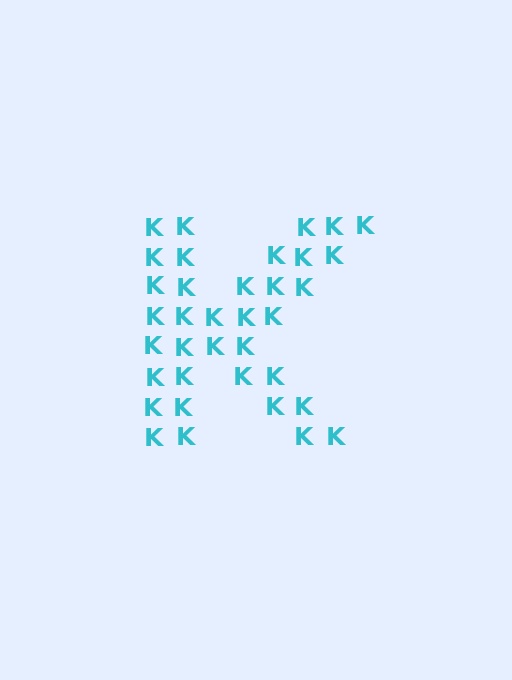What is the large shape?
The large shape is the letter K.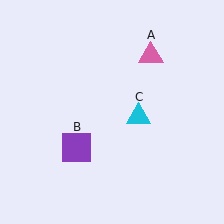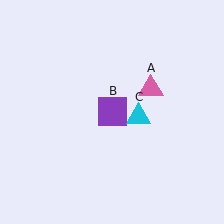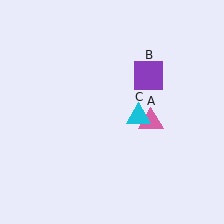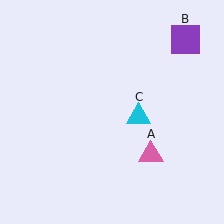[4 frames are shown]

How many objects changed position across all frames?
2 objects changed position: pink triangle (object A), purple square (object B).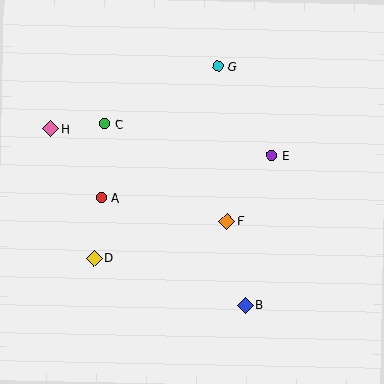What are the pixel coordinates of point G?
Point G is at (218, 66).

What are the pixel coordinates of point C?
Point C is at (105, 124).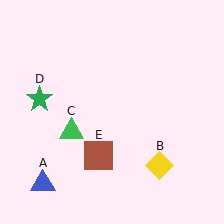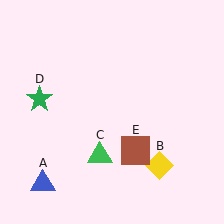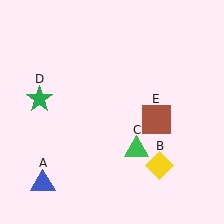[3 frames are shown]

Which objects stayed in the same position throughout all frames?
Blue triangle (object A) and yellow diamond (object B) and green star (object D) remained stationary.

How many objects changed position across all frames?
2 objects changed position: green triangle (object C), brown square (object E).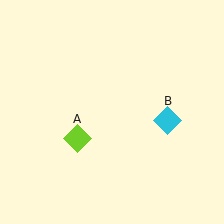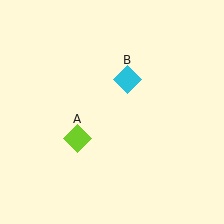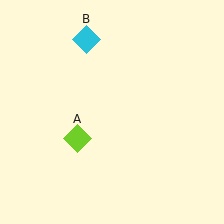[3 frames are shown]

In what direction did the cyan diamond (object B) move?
The cyan diamond (object B) moved up and to the left.